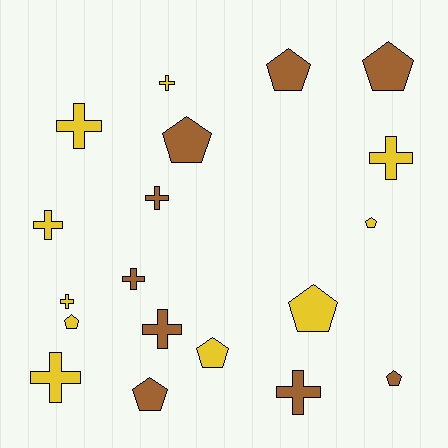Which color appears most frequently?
Yellow, with 10 objects.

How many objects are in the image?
There are 19 objects.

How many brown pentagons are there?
There are 5 brown pentagons.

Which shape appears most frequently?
Cross, with 10 objects.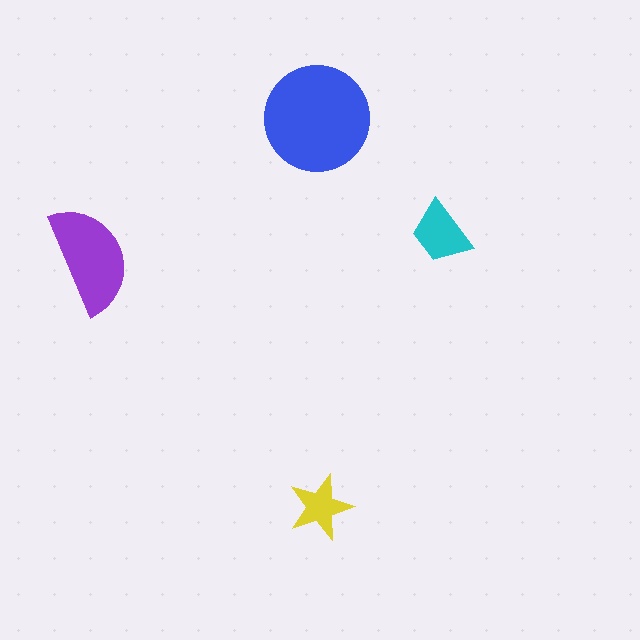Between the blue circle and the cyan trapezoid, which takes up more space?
The blue circle.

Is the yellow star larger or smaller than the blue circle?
Smaller.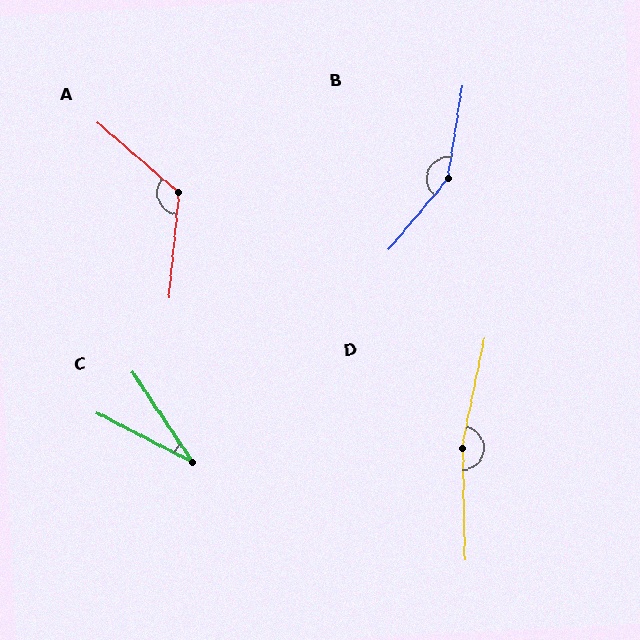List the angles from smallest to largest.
C (29°), A (125°), B (149°), D (167°).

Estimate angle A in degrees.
Approximately 125 degrees.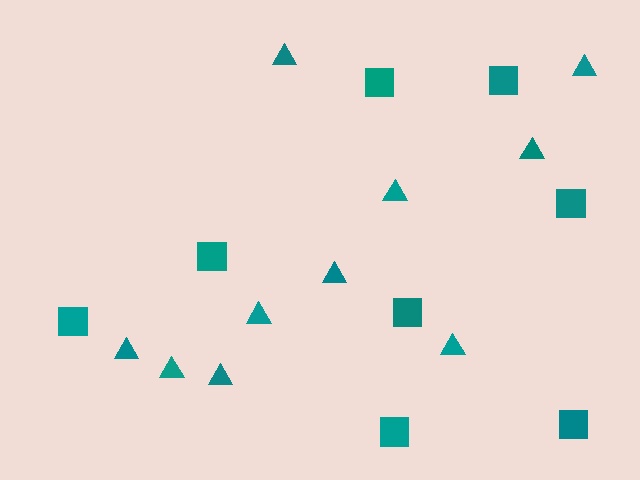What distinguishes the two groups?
There are 2 groups: one group of squares (8) and one group of triangles (10).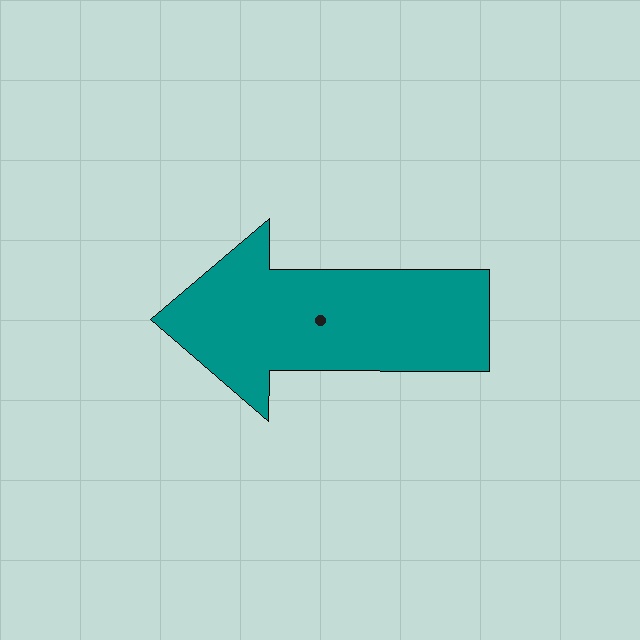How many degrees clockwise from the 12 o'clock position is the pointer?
Approximately 270 degrees.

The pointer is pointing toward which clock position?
Roughly 9 o'clock.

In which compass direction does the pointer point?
West.